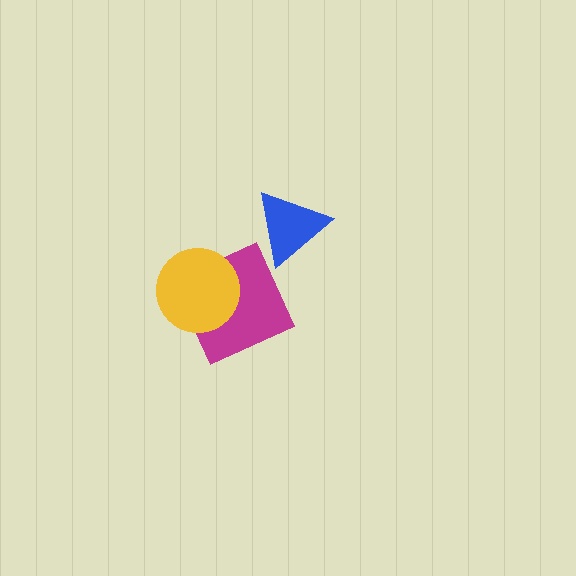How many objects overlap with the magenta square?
1 object overlaps with the magenta square.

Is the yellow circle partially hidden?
No, no other shape covers it.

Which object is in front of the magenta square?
The yellow circle is in front of the magenta square.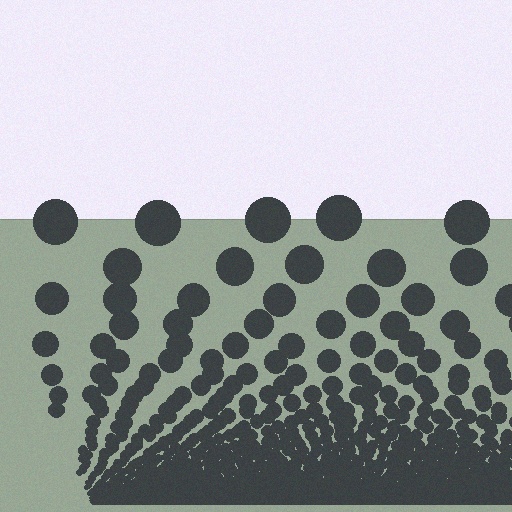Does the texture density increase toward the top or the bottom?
Density increases toward the bottom.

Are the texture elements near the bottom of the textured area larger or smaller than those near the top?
Smaller. The gradient is inverted — elements near the bottom are smaller and denser.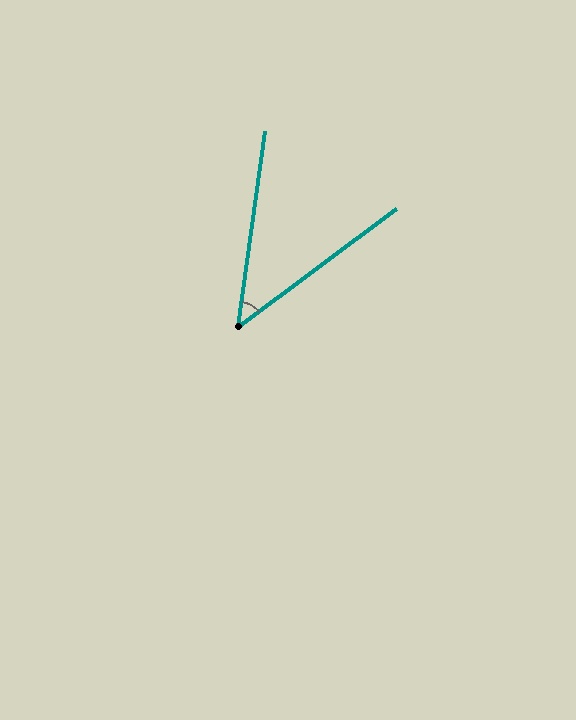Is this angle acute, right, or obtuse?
It is acute.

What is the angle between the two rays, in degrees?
Approximately 45 degrees.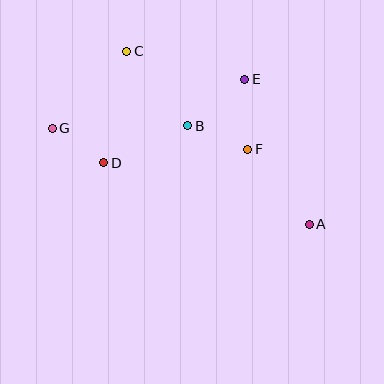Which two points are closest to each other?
Points D and G are closest to each other.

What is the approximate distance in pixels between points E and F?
The distance between E and F is approximately 70 pixels.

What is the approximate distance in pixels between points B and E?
The distance between B and E is approximately 74 pixels.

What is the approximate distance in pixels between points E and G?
The distance between E and G is approximately 199 pixels.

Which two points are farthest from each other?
Points A and G are farthest from each other.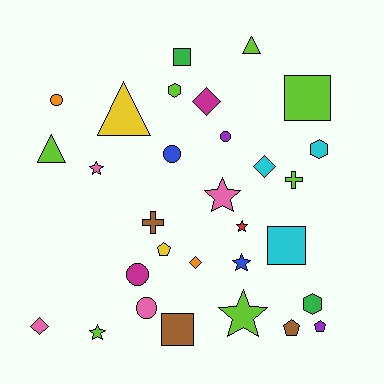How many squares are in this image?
There are 4 squares.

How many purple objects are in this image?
There are 2 purple objects.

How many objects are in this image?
There are 30 objects.